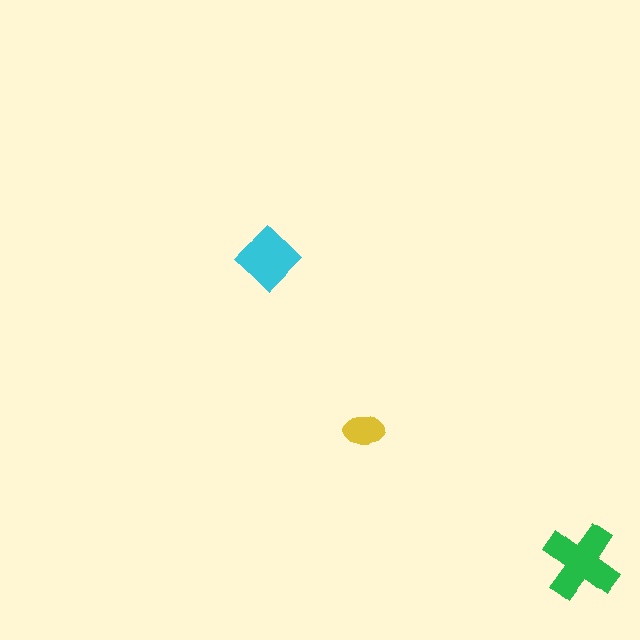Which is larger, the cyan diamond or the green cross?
The green cross.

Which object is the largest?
The green cross.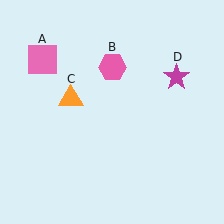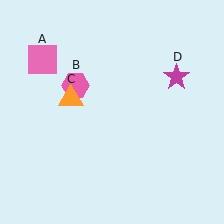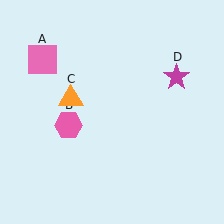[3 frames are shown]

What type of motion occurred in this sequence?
The pink hexagon (object B) rotated counterclockwise around the center of the scene.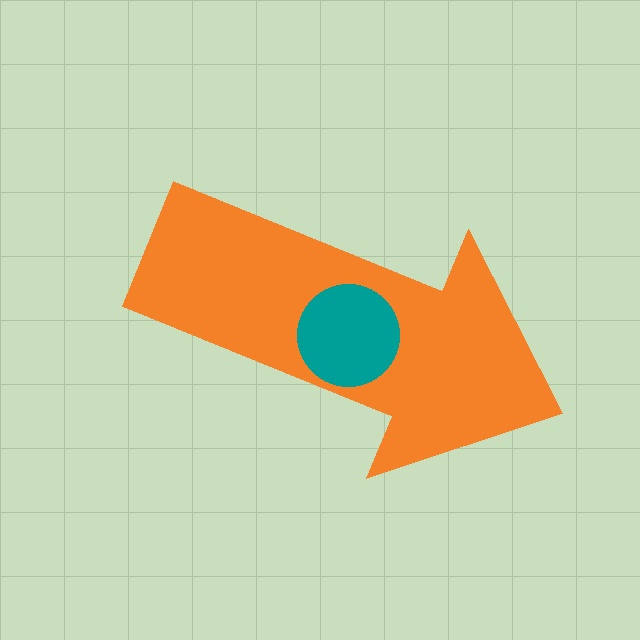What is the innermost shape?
The teal circle.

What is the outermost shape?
The orange arrow.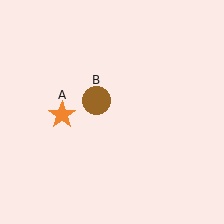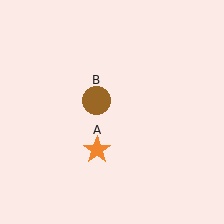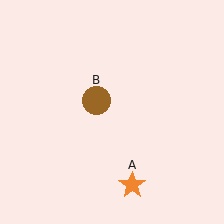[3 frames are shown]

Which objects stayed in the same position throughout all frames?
Brown circle (object B) remained stationary.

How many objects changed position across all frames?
1 object changed position: orange star (object A).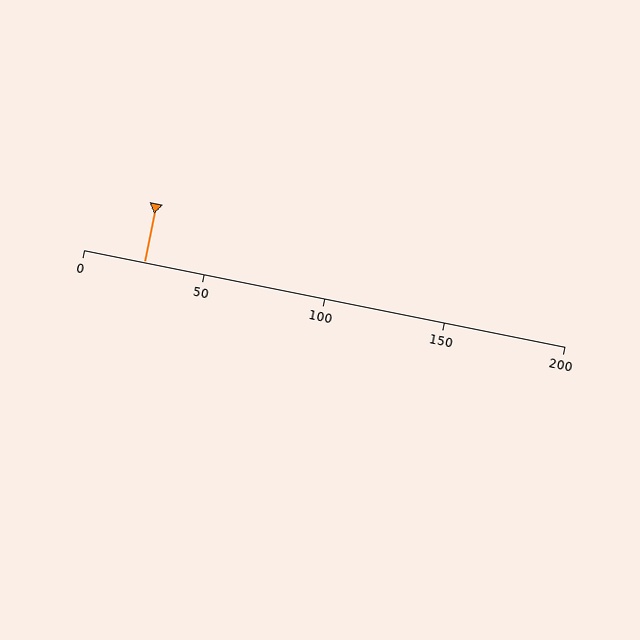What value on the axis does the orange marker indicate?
The marker indicates approximately 25.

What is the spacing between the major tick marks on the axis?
The major ticks are spaced 50 apart.